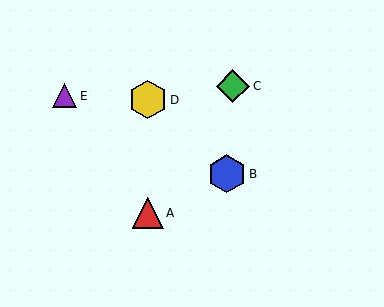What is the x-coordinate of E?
Object E is at x≈65.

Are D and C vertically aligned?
No, D is at x≈148 and C is at x≈233.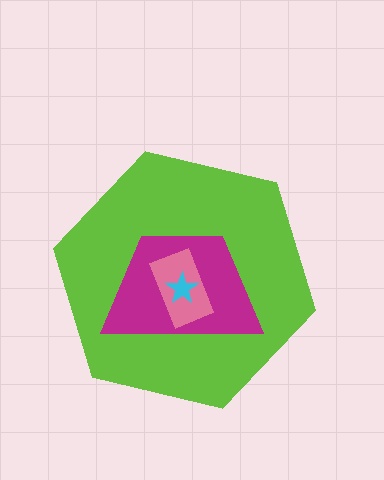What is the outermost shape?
The lime hexagon.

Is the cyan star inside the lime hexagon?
Yes.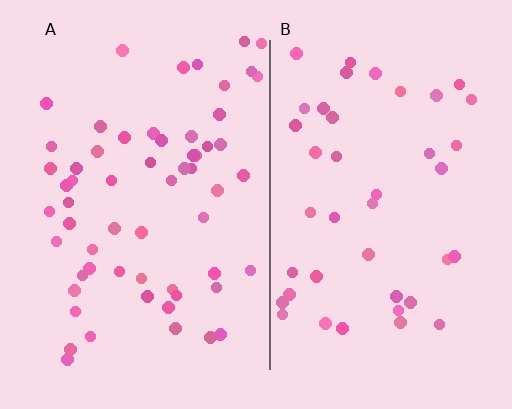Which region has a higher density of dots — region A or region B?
A (the left).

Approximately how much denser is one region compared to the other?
Approximately 1.4× — region A over region B.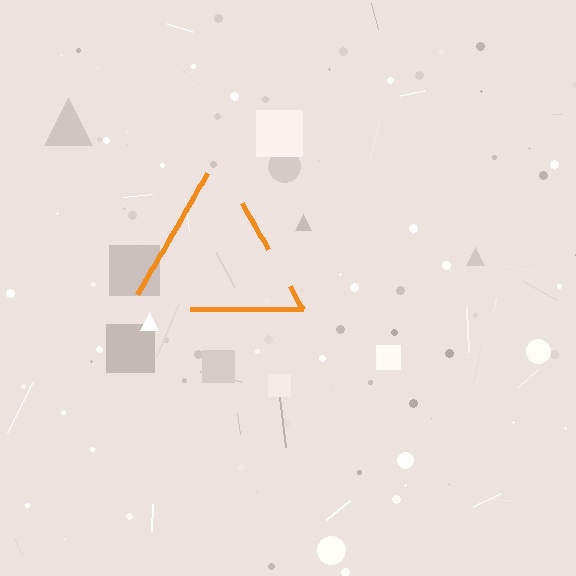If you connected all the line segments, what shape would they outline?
They would outline a triangle.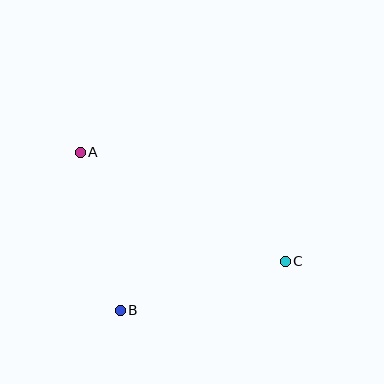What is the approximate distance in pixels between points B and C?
The distance between B and C is approximately 172 pixels.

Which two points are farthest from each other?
Points A and C are farthest from each other.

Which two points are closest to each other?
Points A and B are closest to each other.